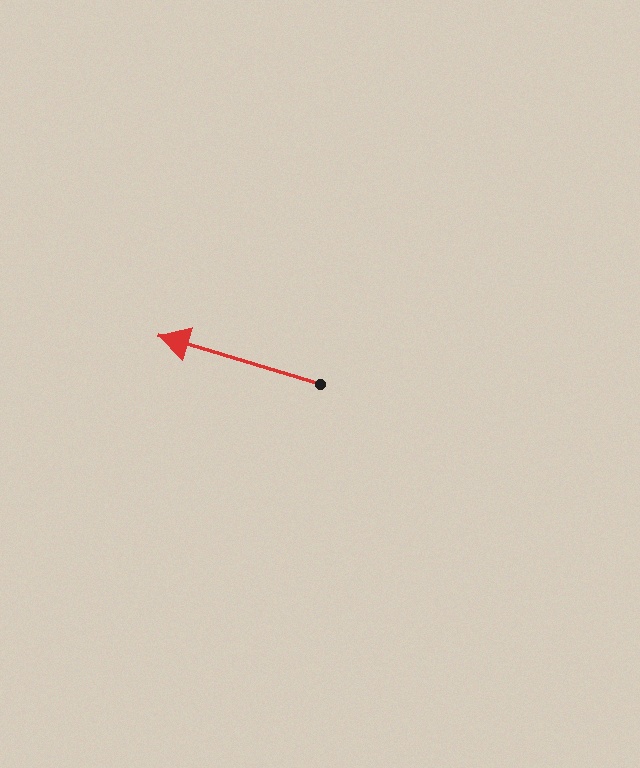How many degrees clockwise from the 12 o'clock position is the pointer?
Approximately 287 degrees.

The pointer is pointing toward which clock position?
Roughly 10 o'clock.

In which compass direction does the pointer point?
West.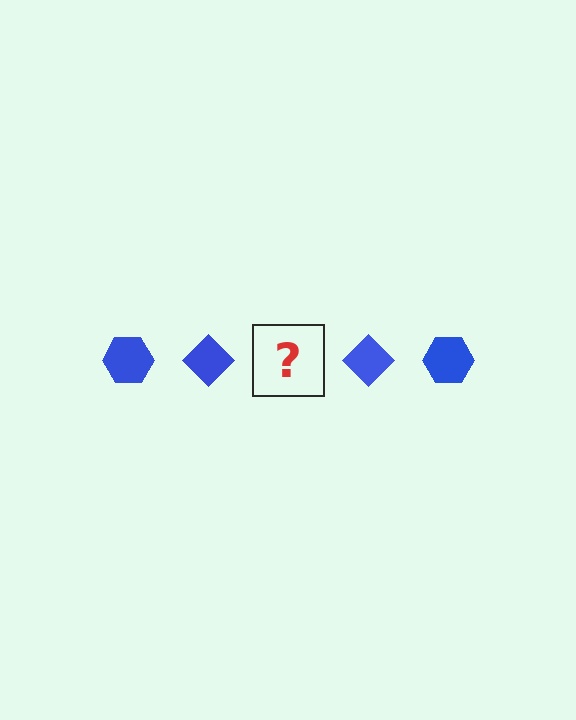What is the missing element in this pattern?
The missing element is a blue hexagon.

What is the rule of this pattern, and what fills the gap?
The rule is that the pattern cycles through hexagon, diamond shapes in blue. The gap should be filled with a blue hexagon.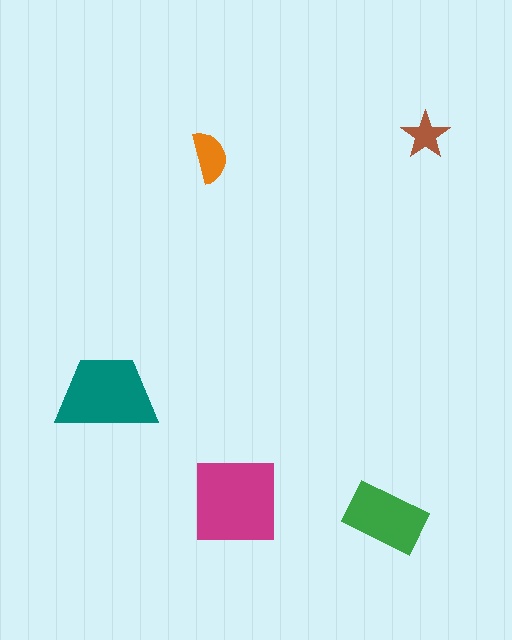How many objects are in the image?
There are 5 objects in the image.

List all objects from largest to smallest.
The magenta square, the teal trapezoid, the green rectangle, the orange semicircle, the brown star.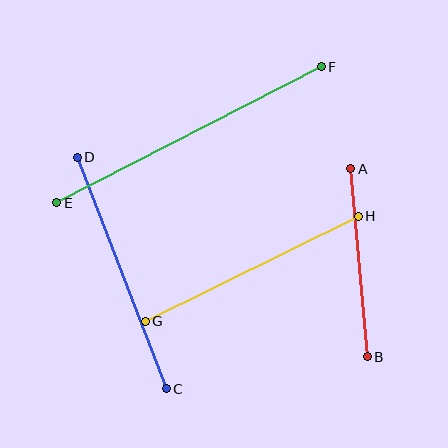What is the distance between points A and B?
The distance is approximately 189 pixels.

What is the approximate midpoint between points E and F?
The midpoint is at approximately (189, 135) pixels.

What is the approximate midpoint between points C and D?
The midpoint is at approximately (122, 273) pixels.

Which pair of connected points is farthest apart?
Points E and F are farthest apart.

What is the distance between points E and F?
The distance is approximately 297 pixels.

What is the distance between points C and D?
The distance is approximately 248 pixels.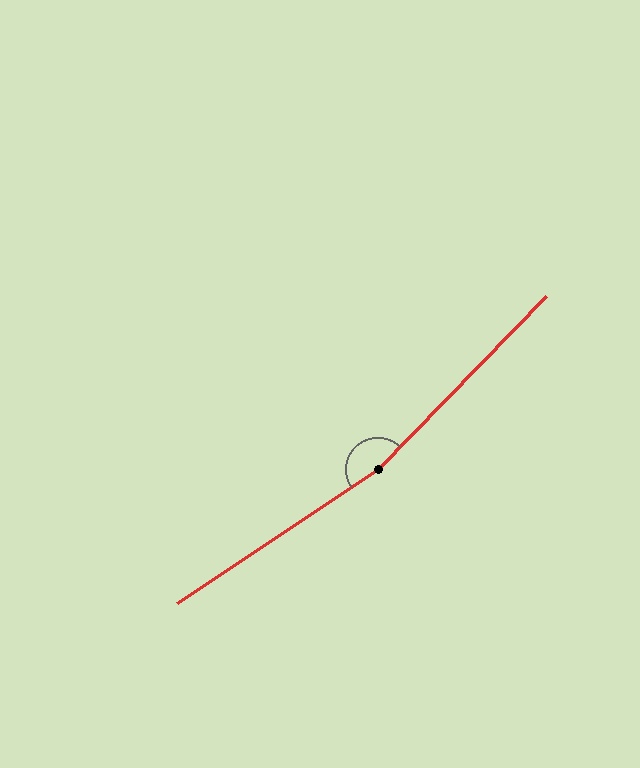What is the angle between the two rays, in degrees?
Approximately 168 degrees.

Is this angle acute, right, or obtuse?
It is obtuse.